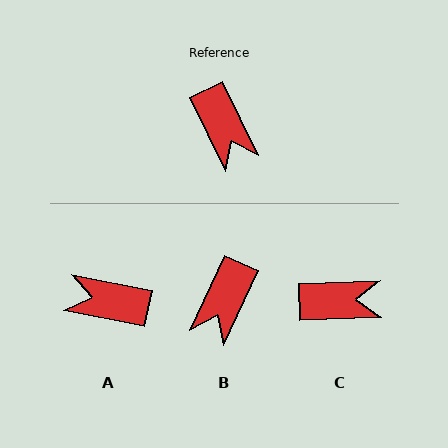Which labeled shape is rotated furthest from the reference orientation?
A, about 127 degrees away.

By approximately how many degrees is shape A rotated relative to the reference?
Approximately 127 degrees clockwise.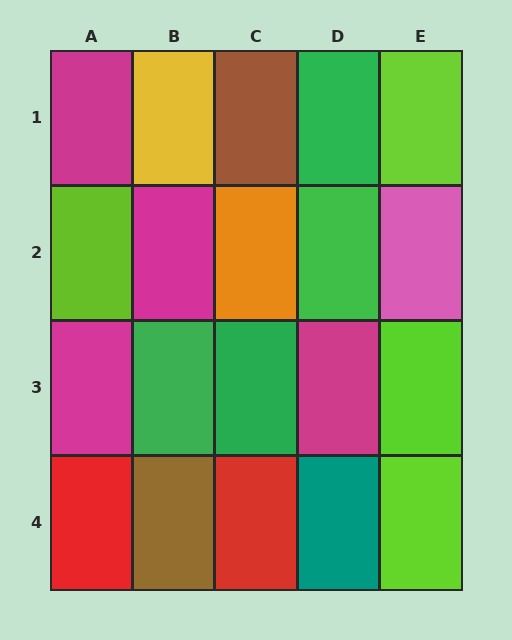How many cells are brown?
2 cells are brown.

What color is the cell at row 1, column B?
Yellow.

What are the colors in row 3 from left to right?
Magenta, green, green, magenta, lime.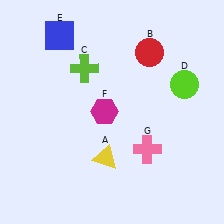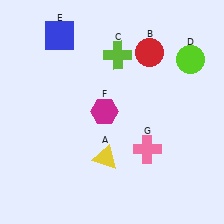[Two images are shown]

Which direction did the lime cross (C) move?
The lime cross (C) moved right.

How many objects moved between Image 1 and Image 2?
2 objects moved between the two images.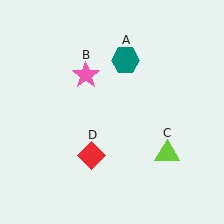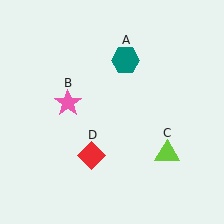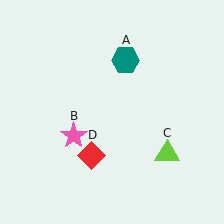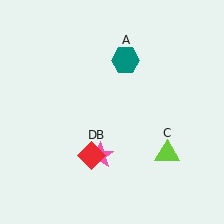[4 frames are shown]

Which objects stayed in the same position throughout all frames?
Teal hexagon (object A) and lime triangle (object C) and red diamond (object D) remained stationary.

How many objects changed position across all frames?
1 object changed position: pink star (object B).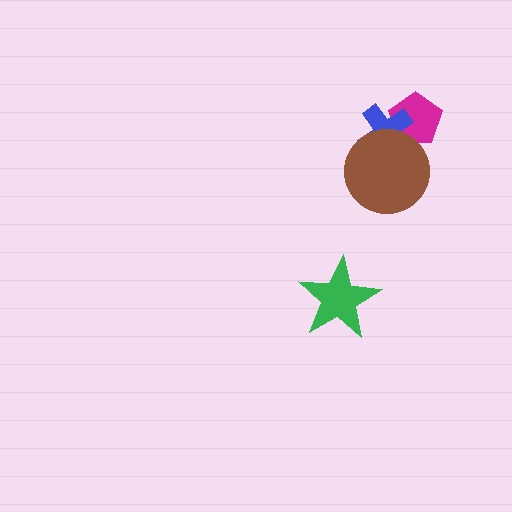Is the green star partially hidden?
No, no other shape covers it.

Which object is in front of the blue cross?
The brown circle is in front of the blue cross.